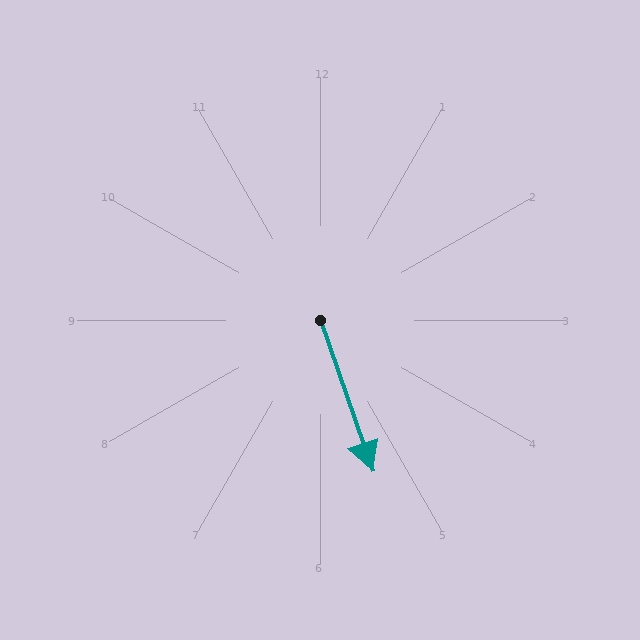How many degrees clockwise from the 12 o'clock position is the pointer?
Approximately 161 degrees.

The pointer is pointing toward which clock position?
Roughly 5 o'clock.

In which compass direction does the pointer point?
South.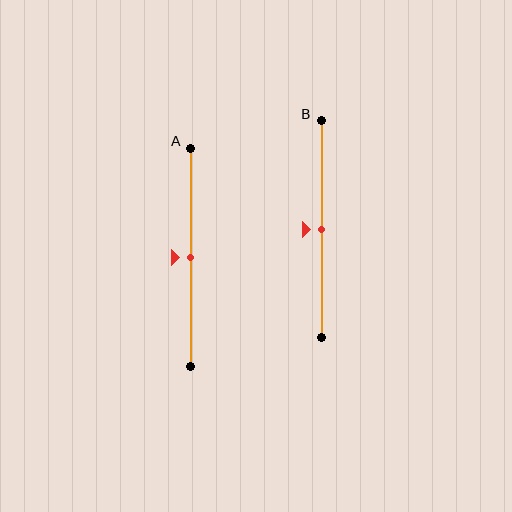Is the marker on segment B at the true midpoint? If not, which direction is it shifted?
Yes, the marker on segment B is at the true midpoint.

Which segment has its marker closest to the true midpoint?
Segment A has its marker closest to the true midpoint.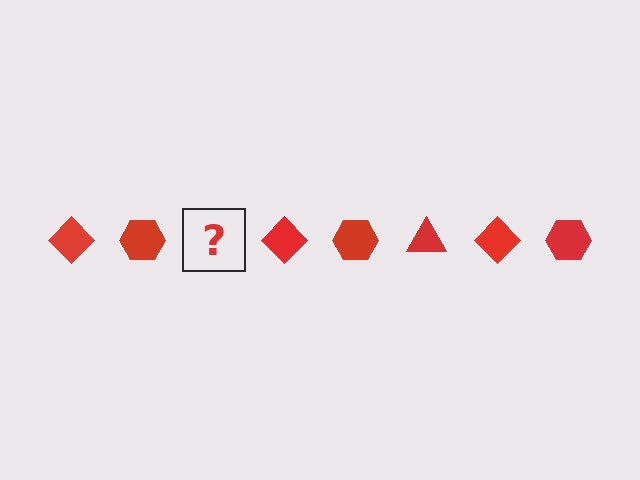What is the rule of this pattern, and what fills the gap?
The rule is that the pattern cycles through diamond, hexagon, triangle shapes in red. The gap should be filled with a red triangle.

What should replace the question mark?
The question mark should be replaced with a red triangle.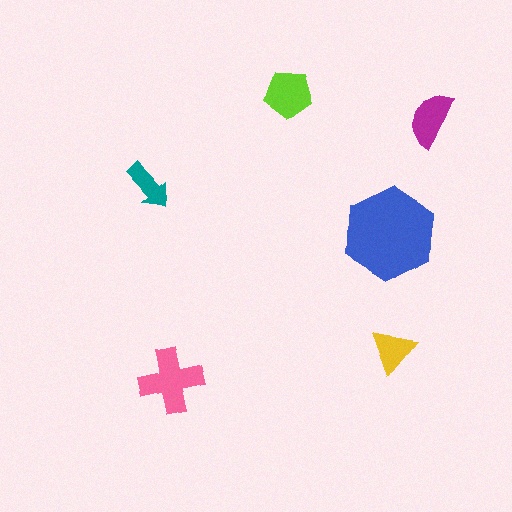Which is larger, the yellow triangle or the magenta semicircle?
The magenta semicircle.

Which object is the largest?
The blue hexagon.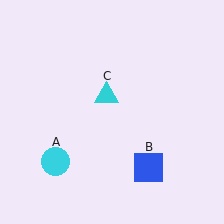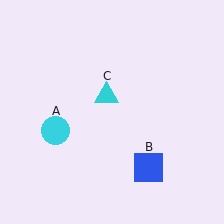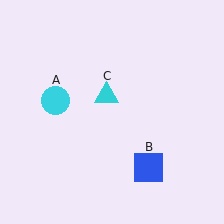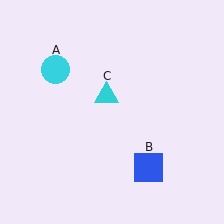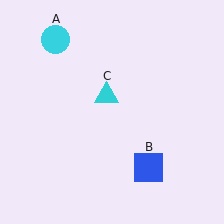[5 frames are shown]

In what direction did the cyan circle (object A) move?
The cyan circle (object A) moved up.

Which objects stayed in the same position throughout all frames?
Blue square (object B) and cyan triangle (object C) remained stationary.